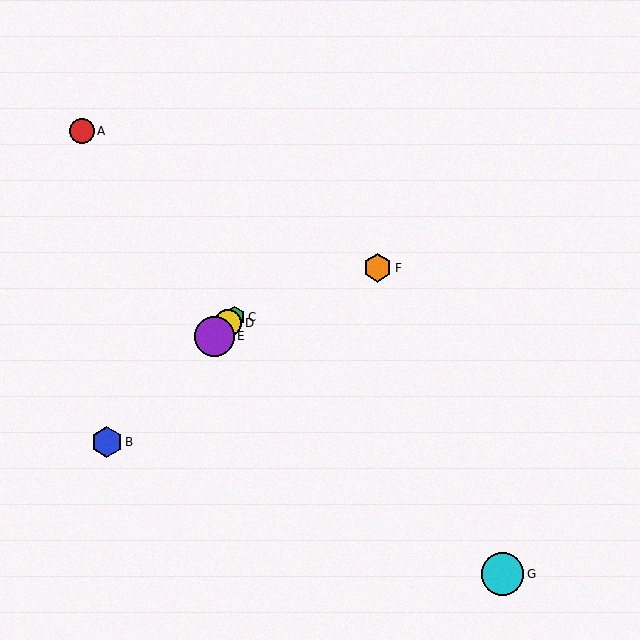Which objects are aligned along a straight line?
Objects B, C, D, E are aligned along a straight line.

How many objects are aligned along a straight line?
4 objects (B, C, D, E) are aligned along a straight line.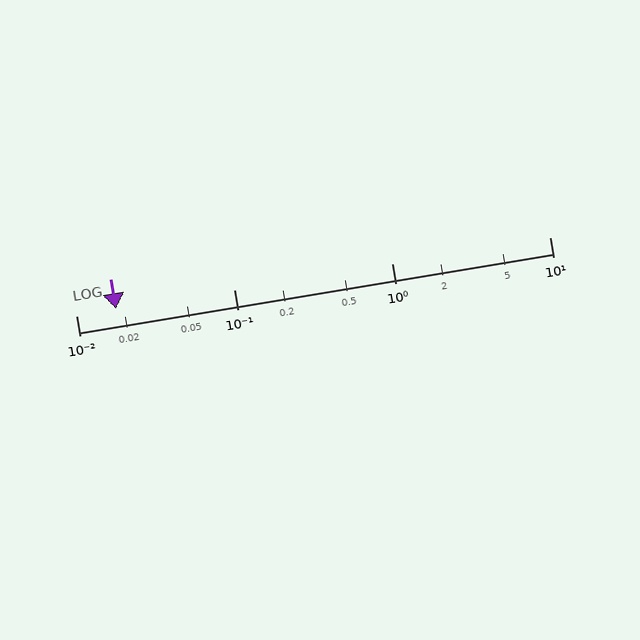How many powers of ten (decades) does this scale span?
The scale spans 3 decades, from 0.01 to 10.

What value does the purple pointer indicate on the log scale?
The pointer indicates approximately 0.018.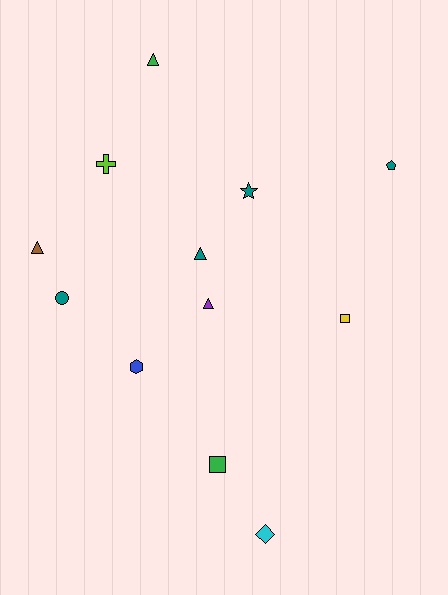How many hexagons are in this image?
There is 1 hexagon.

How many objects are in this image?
There are 12 objects.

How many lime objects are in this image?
There is 1 lime object.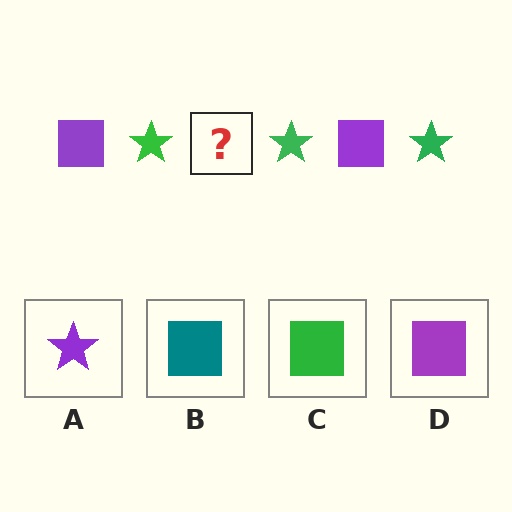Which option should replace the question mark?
Option D.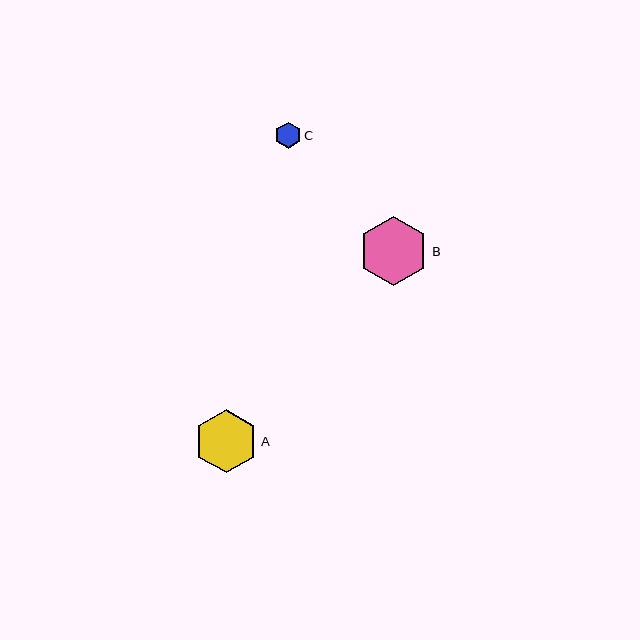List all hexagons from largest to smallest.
From largest to smallest: B, A, C.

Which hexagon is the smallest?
Hexagon C is the smallest with a size of approximately 26 pixels.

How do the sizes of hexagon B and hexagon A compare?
Hexagon B and hexagon A are approximately the same size.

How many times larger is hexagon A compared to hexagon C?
Hexagon A is approximately 2.4 times the size of hexagon C.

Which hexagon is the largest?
Hexagon B is the largest with a size of approximately 70 pixels.